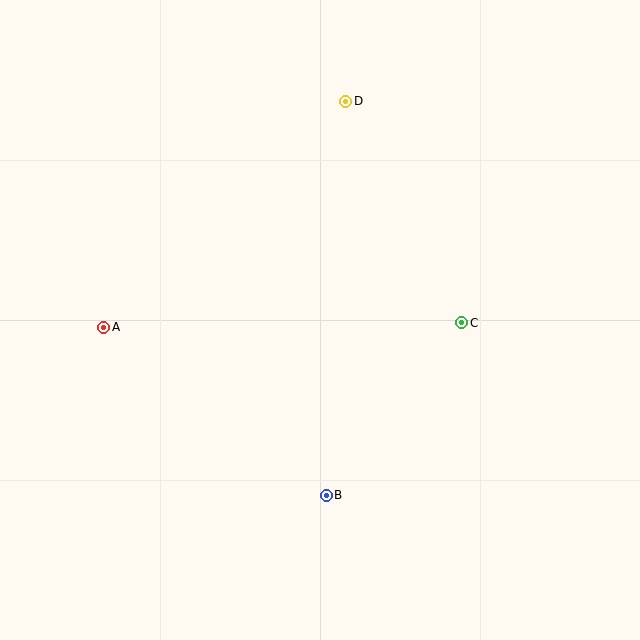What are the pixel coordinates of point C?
Point C is at (462, 323).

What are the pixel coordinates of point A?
Point A is at (104, 327).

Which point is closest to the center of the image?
Point C at (462, 323) is closest to the center.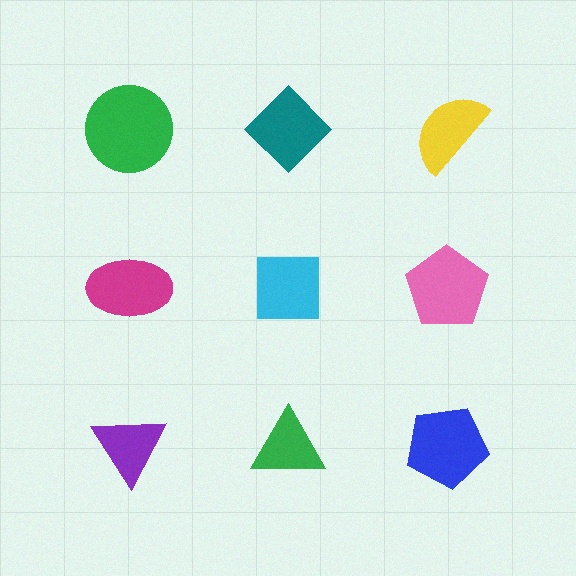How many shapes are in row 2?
3 shapes.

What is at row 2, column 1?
A magenta ellipse.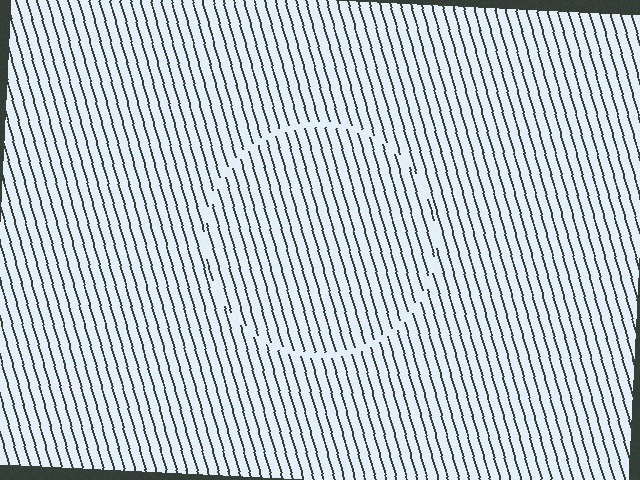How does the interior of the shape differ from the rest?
The interior of the shape contains the same grating, shifted by half a period — the contour is defined by the phase discontinuity where line-ends from the inner and outer gratings abut.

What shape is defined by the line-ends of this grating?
An illusory circle. The interior of the shape contains the same grating, shifted by half a period — the contour is defined by the phase discontinuity where line-ends from the inner and outer gratings abut.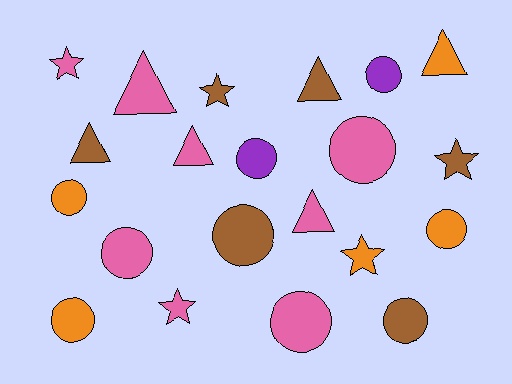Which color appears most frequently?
Pink, with 8 objects.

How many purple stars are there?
There are no purple stars.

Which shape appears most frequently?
Circle, with 10 objects.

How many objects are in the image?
There are 21 objects.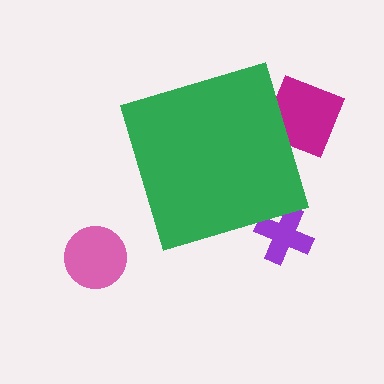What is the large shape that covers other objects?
A green diamond.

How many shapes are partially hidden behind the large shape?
2 shapes are partially hidden.